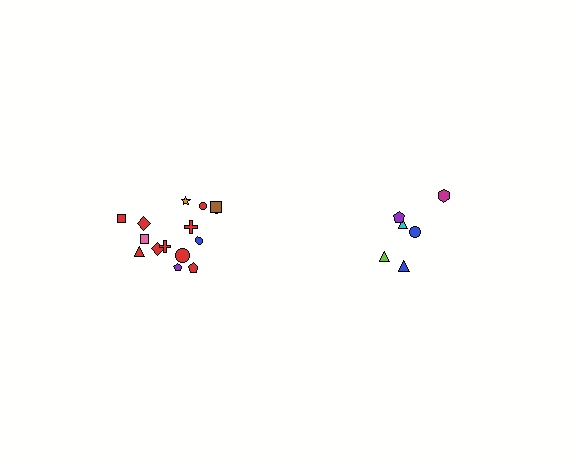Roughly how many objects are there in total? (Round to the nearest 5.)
Roughly 20 objects in total.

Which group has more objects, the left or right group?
The left group.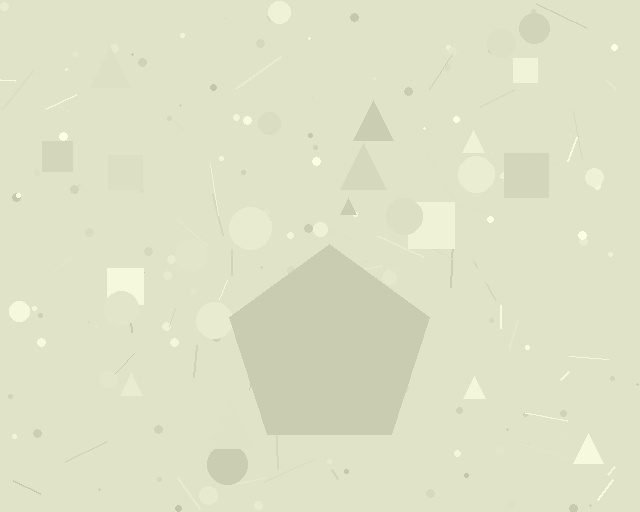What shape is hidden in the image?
A pentagon is hidden in the image.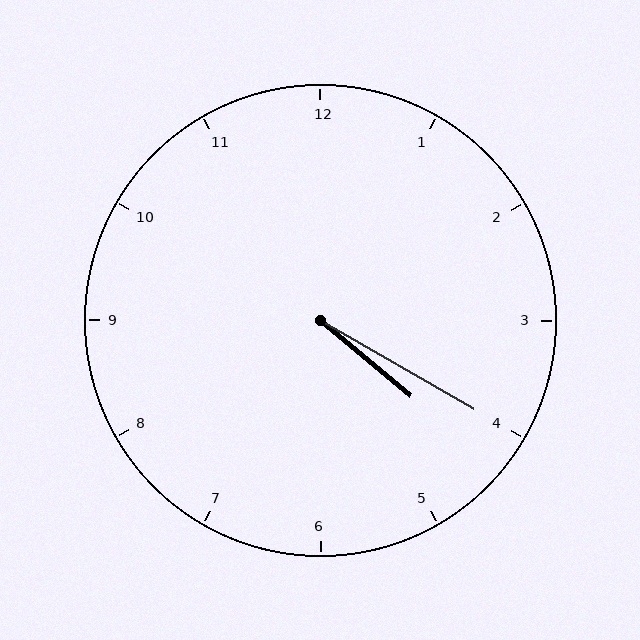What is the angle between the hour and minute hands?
Approximately 10 degrees.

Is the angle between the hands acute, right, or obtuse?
It is acute.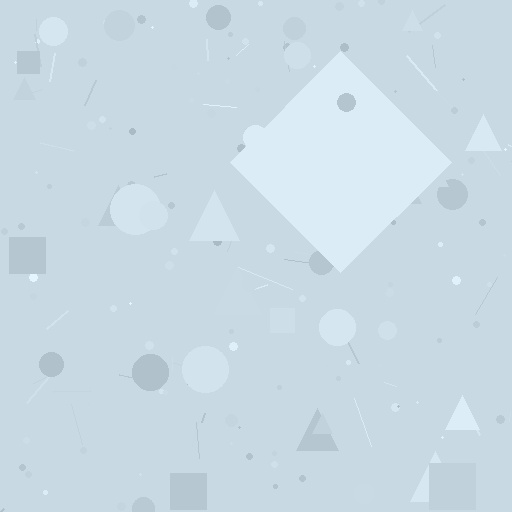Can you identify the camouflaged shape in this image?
The camouflaged shape is a diamond.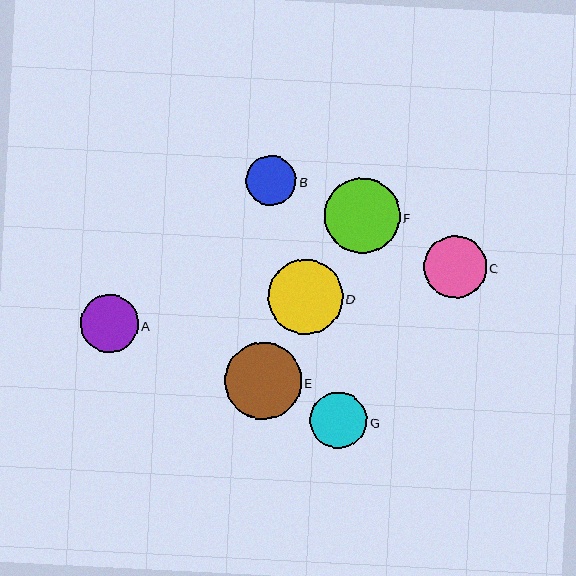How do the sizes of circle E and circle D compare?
Circle E and circle D are approximately the same size.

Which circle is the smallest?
Circle B is the smallest with a size of approximately 50 pixels.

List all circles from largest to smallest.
From largest to smallest: E, F, D, C, A, G, B.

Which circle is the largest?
Circle E is the largest with a size of approximately 77 pixels.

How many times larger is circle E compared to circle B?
Circle E is approximately 1.5 times the size of circle B.